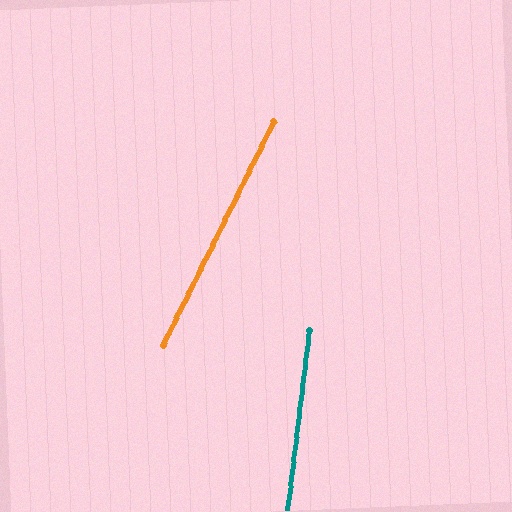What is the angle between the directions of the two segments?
Approximately 20 degrees.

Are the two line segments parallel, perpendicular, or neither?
Neither parallel nor perpendicular — they differ by about 20°.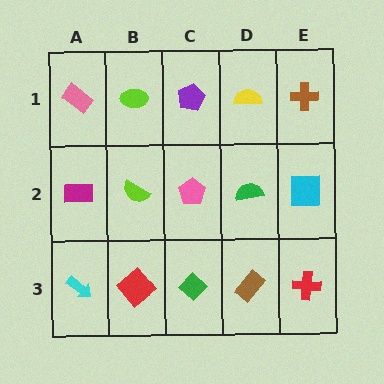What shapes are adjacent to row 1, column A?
A magenta rectangle (row 2, column A), a lime ellipse (row 1, column B).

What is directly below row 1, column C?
A pink pentagon.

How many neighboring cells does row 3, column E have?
2.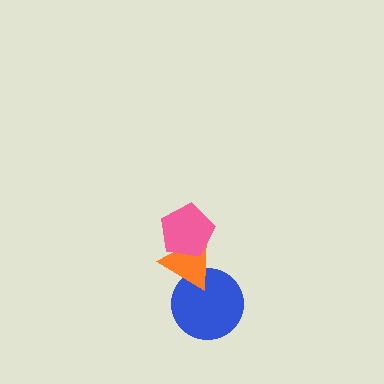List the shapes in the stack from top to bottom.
From top to bottom: the pink pentagon, the orange triangle, the blue circle.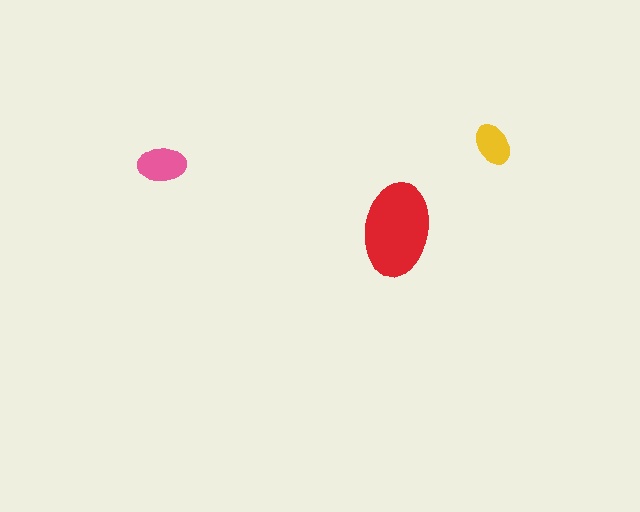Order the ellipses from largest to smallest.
the red one, the pink one, the yellow one.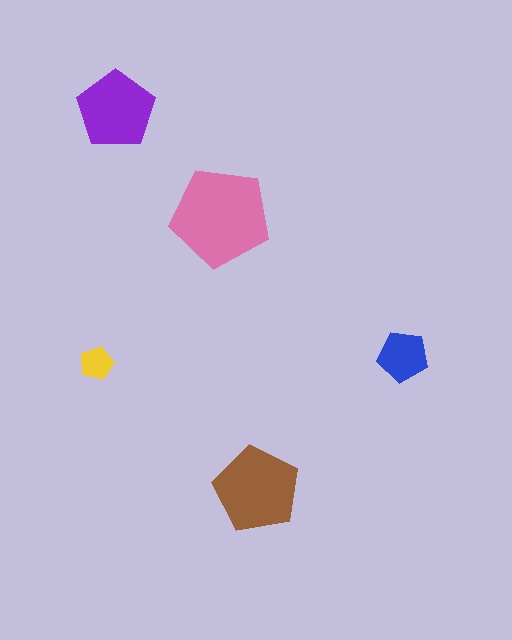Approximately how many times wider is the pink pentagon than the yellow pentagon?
About 3 times wider.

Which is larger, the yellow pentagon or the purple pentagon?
The purple one.